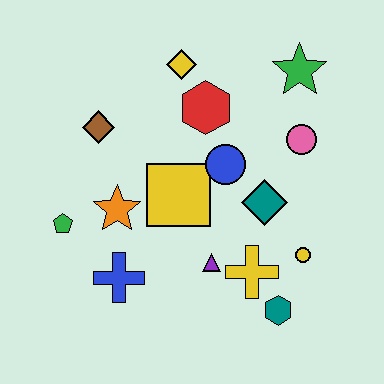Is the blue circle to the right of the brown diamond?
Yes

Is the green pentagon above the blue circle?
No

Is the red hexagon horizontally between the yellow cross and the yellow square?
Yes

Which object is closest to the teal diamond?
The blue circle is closest to the teal diamond.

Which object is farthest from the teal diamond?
The green pentagon is farthest from the teal diamond.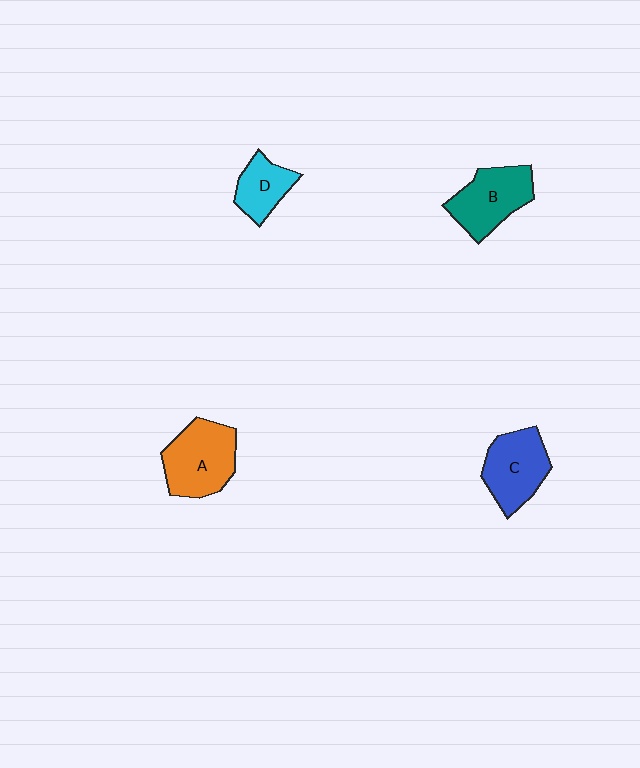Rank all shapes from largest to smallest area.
From largest to smallest: A (orange), C (blue), B (teal), D (cyan).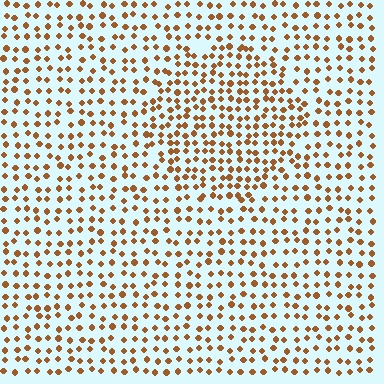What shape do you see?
I see a circle.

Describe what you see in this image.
The image contains small brown elements arranged at two different densities. A circle-shaped region is visible where the elements are more densely packed than the surrounding area.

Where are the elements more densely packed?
The elements are more densely packed inside the circle boundary.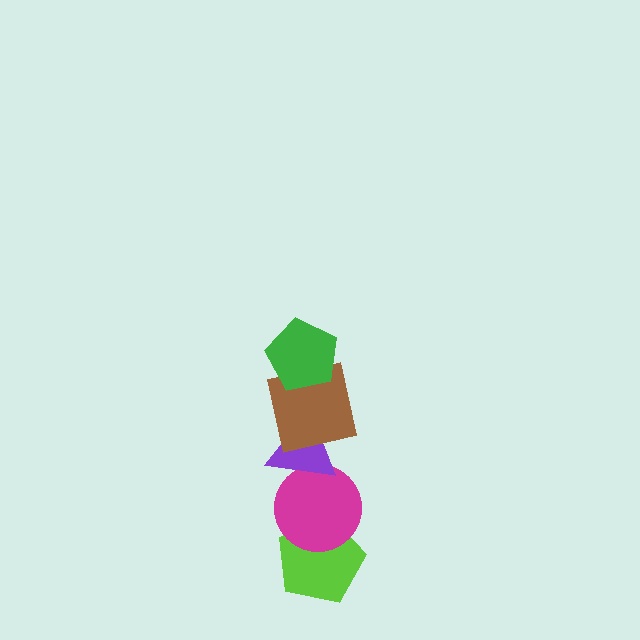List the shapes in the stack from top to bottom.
From top to bottom: the green pentagon, the brown square, the purple triangle, the magenta circle, the lime pentagon.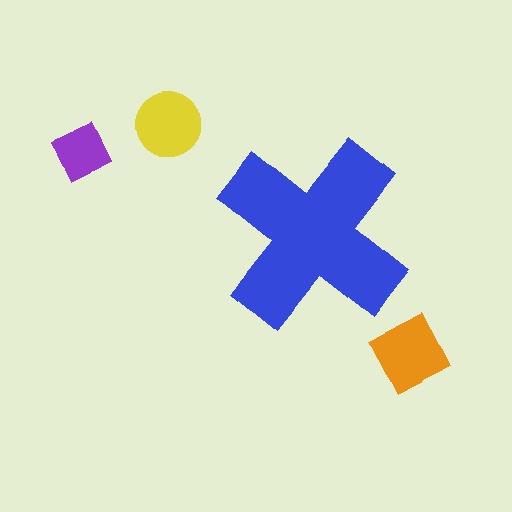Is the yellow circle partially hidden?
No, the yellow circle is fully visible.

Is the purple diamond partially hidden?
No, the purple diamond is fully visible.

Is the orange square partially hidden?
No, the orange square is fully visible.